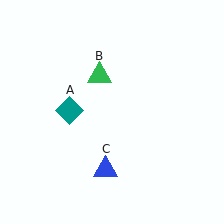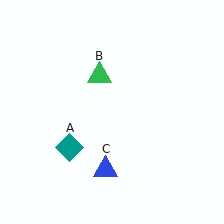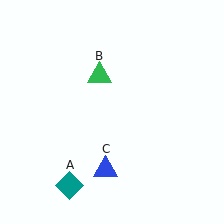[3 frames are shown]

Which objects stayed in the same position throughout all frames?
Green triangle (object B) and blue triangle (object C) remained stationary.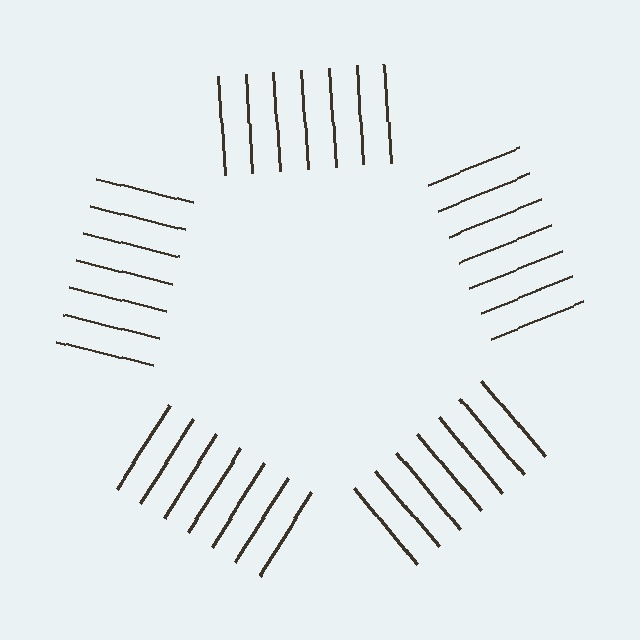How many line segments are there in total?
35 — 7 along each of the 5 edges.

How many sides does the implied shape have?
5 sides — the line-ends trace a pentagon.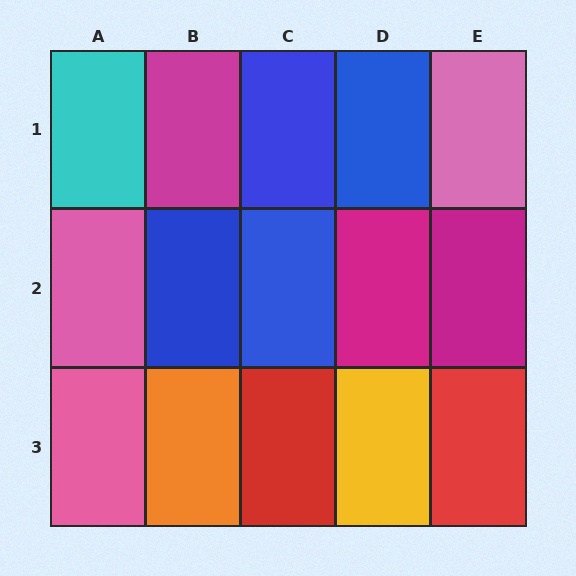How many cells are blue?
4 cells are blue.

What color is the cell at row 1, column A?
Cyan.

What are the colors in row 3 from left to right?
Pink, orange, red, yellow, red.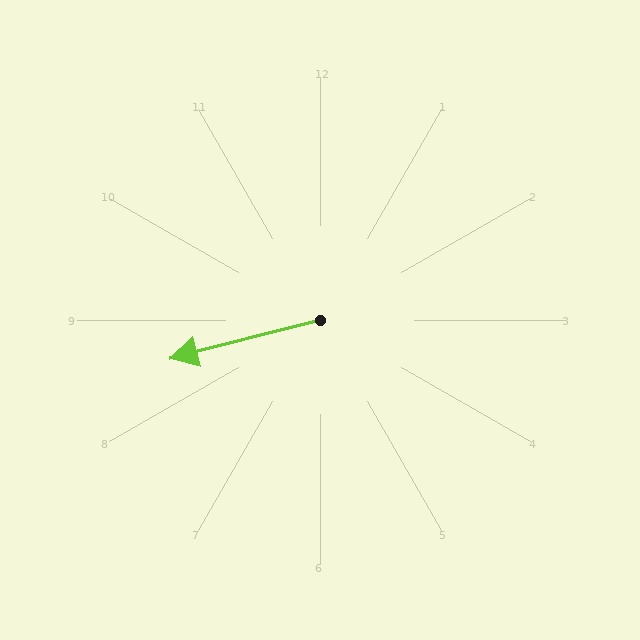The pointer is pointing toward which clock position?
Roughly 9 o'clock.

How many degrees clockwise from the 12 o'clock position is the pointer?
Approximately 256 degrees.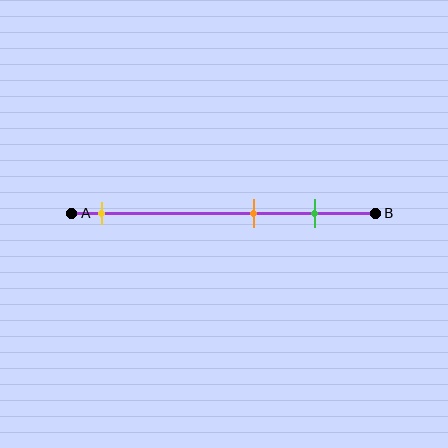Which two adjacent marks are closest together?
The orange and green marks are the closest adjacent pair.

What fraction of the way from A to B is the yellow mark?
The yellow mark is approximately 10% (0.1) of the way from A to B.